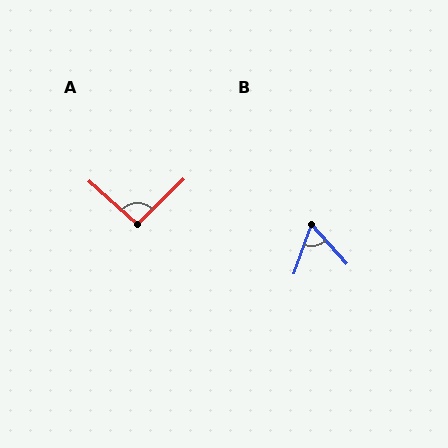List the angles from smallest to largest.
B (61°), A (93°).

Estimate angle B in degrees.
Approximately 61 degrees.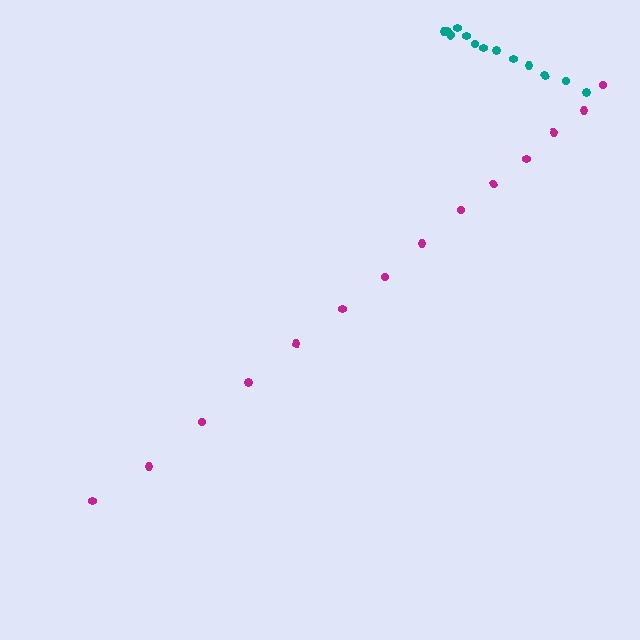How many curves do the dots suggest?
There are 2 distinct paths.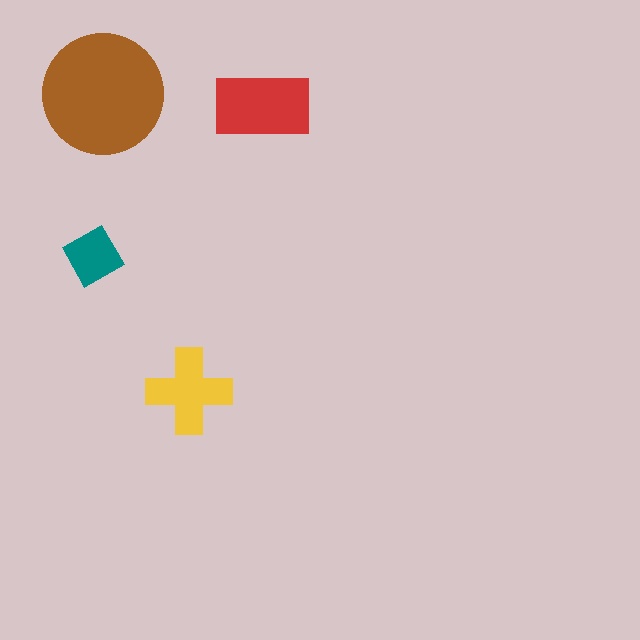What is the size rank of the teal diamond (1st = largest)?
4th.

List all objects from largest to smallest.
The brown circle, the red rectangle, the yellow cross, the teal diamond.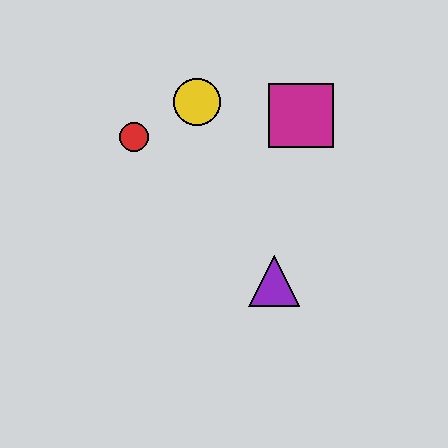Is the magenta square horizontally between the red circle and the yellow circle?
No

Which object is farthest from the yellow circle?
The purple triangle is farthest from the yellow circle.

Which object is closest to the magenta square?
The yellow circle is closest to the magenta square.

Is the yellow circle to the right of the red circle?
Yes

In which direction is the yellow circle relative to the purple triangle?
The yellow circle is above the purple triangle.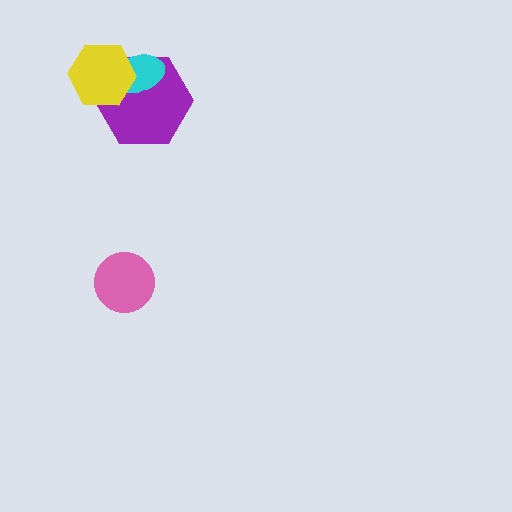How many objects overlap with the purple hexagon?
2 objects overlap with the purple hexagon.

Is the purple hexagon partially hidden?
Yes, it is partially covered by another shape.